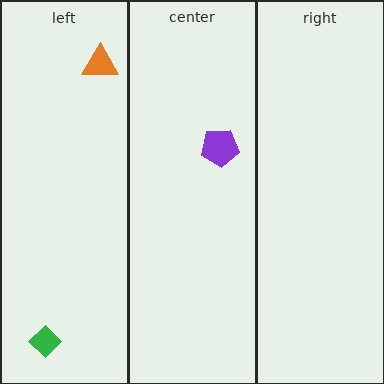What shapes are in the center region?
The purple pentagon.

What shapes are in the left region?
The green diamond, the orange triangle.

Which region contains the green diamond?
The left region.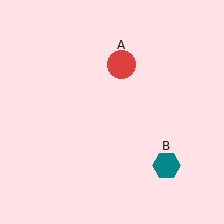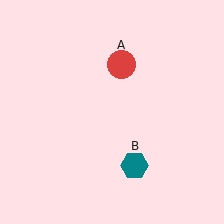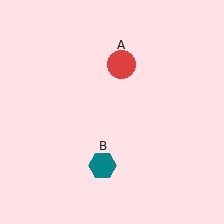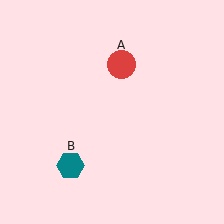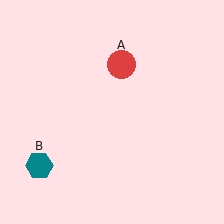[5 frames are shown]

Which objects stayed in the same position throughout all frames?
Red circle (object A) remained stationary.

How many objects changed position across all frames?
1 object changed position: teal hexagon (object B).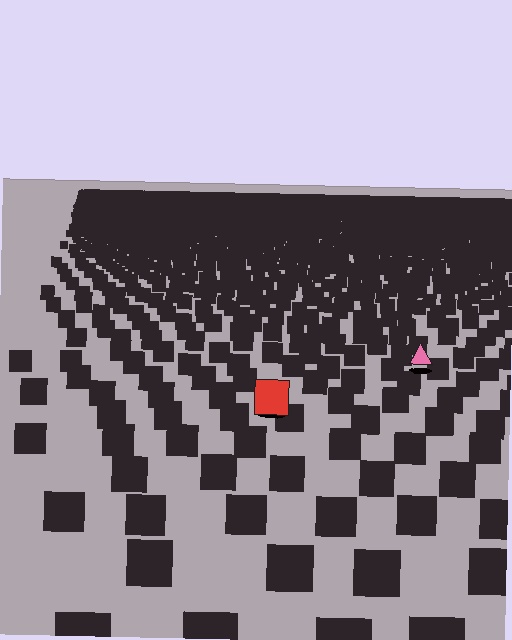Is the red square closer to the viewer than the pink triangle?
Yes. The red square is closer — you can tell from the texture gradient: the ground texture is coarser near it.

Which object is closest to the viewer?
The red square is closest. The texture marks near it are larger and more spread out.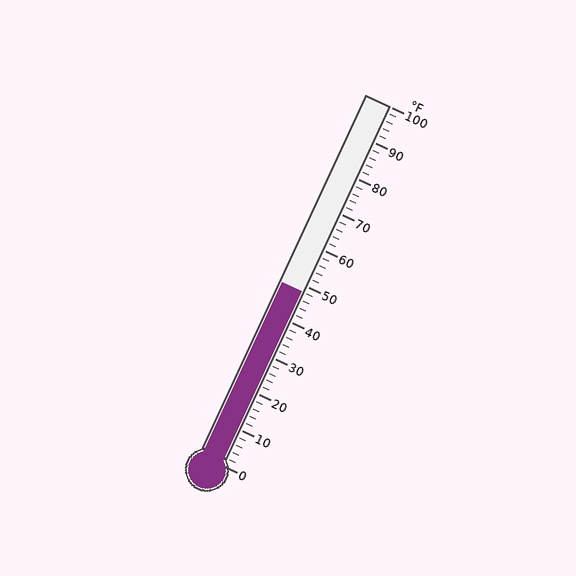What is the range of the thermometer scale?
The thermometer scale ranges from 0°F to 100°F.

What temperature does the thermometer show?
The thermometer shows approximately 48°F.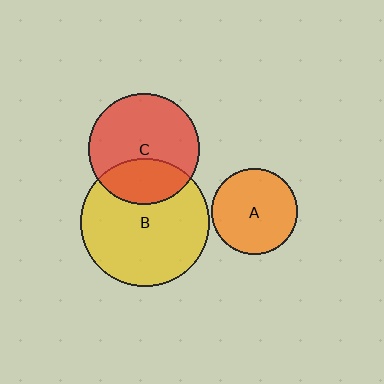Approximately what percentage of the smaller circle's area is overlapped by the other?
Approximately 30%.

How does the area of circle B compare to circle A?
Approximately 2.2 times.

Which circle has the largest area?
Circle B (yellow).